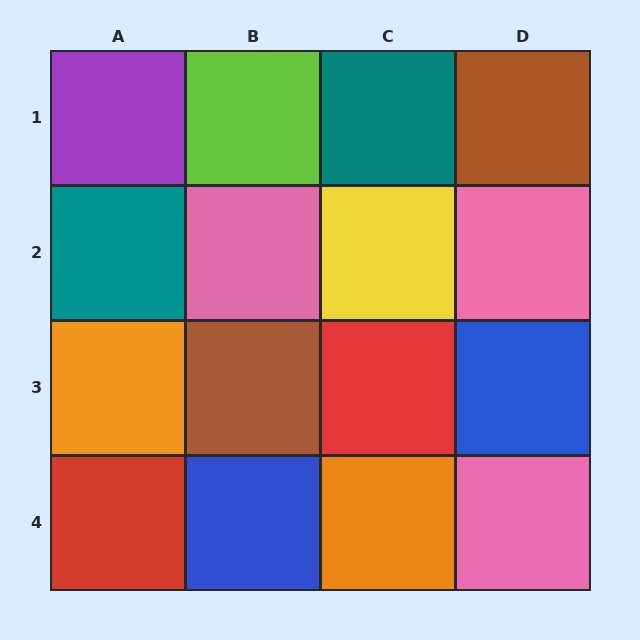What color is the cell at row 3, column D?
Blue.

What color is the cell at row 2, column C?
Yellow.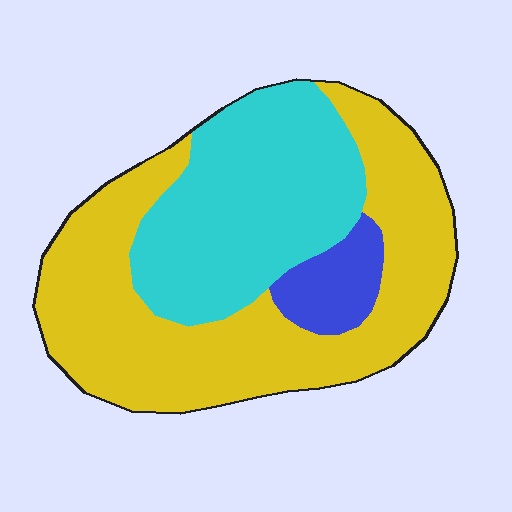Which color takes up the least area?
Blue, at roughly 10%.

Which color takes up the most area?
Yellow, at roughly 55%.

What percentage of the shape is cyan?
Cyan takes up about three eighths (3/8) of the shape.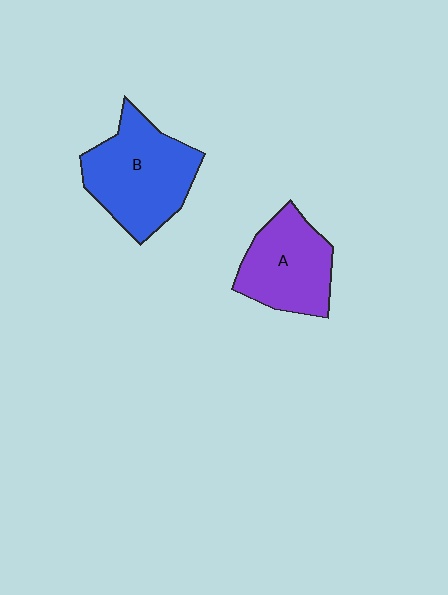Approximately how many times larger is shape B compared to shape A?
Approximately 1.3 times.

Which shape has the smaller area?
Shape A (purple).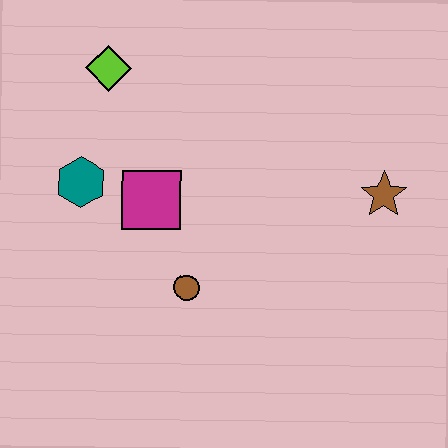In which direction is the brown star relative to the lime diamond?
The brown star is to the right of the lime diamond.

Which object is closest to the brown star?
The brown circle is closest to the brown star.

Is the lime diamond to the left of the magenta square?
Yes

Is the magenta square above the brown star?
No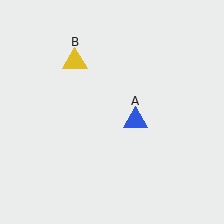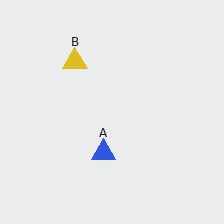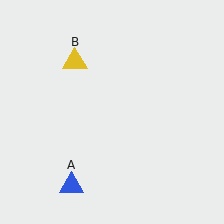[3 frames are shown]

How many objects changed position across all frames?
1 object changed position: blue triangle (object A).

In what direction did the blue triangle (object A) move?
The blue triangle (object A) moved down and to the left.